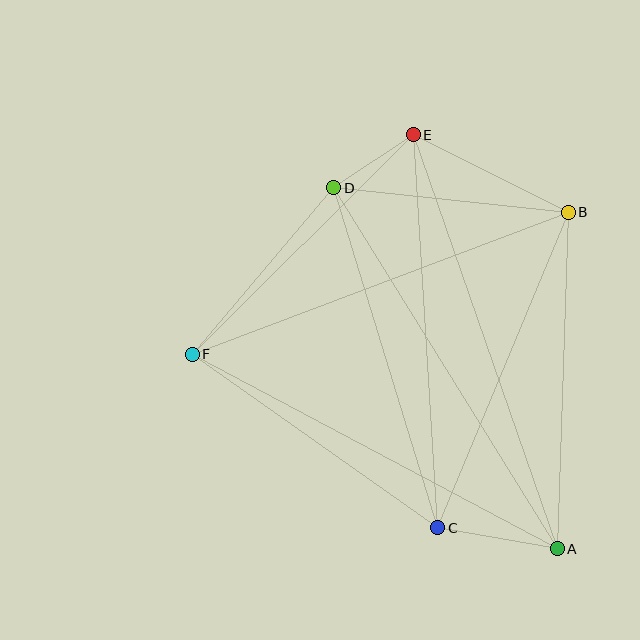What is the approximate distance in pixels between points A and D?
The distance between A and D is approximately 425 pixels.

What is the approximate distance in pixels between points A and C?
The distance between A and C is approximately 121 pixels.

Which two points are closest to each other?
Points D and E are closest to each other.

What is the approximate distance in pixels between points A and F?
The distance between A and F is approximately 413 pixels.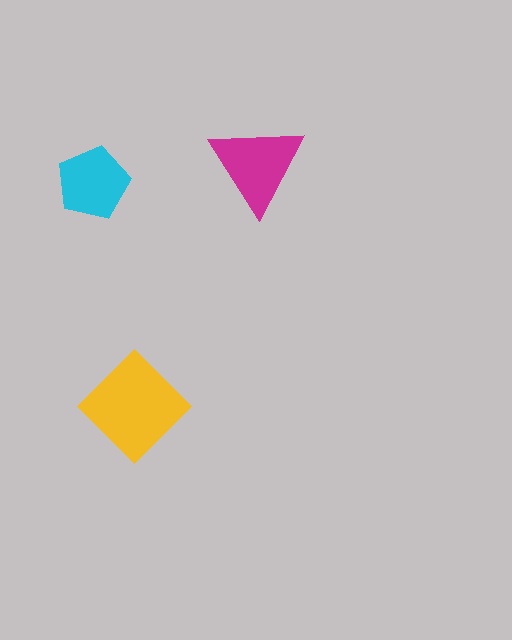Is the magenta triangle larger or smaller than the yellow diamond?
Smaller.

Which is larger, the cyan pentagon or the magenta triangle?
The magenta triangle.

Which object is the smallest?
The cyan pentagon.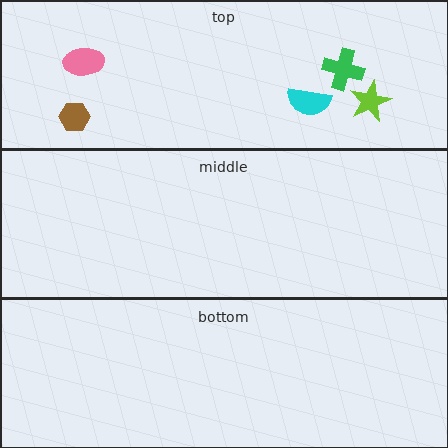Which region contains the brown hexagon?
The top region.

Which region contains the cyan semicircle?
The top region.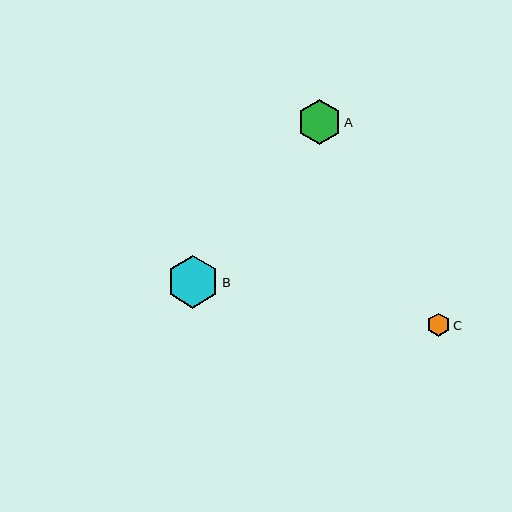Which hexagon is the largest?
Hexagon B is the largest with a size of approximately 53 pixels.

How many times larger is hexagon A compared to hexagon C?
Hexagon A is approximately 1.9 times the size of hexagon C.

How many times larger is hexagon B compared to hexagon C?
Hexagon B is approximately 2.3 times the size of hexagon C.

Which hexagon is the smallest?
Hexagon C is the smallest with a size of approximately 23 pixels.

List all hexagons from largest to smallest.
From largest to smallest: B, A, C.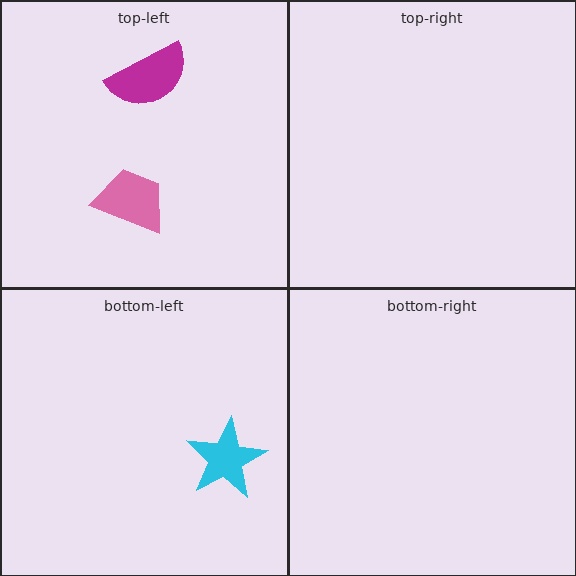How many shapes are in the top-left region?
2.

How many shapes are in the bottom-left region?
1.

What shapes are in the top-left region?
The magenta semicircle, the pink trapezoid.